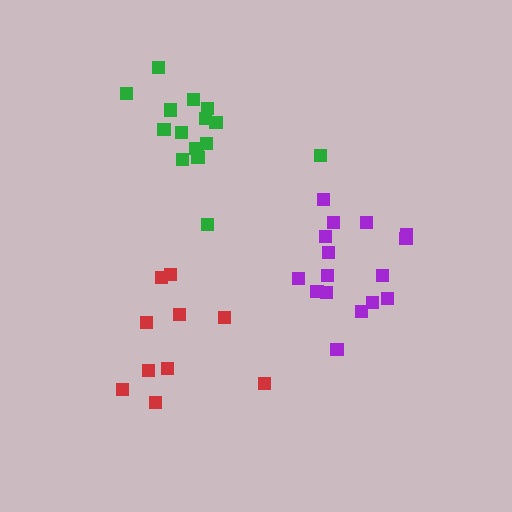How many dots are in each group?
Group 1: 16 dots, Group 2: 16 dots, Group 3: 10 dots (42 total).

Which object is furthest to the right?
The purple cluster is rightmost.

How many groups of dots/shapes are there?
There are 3 groups.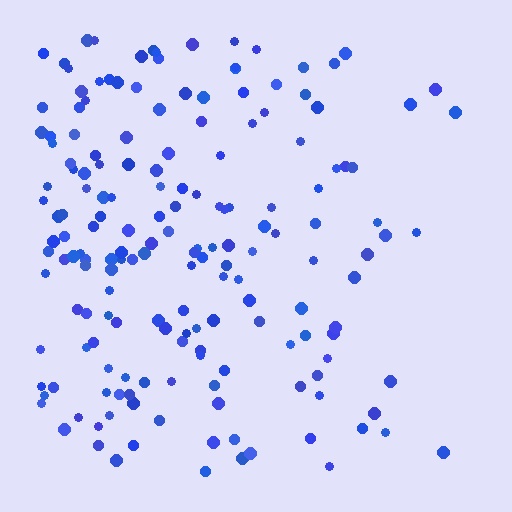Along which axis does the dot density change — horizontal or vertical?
Horizontal.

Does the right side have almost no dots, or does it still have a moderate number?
Still a moderate number, just noticeably fewer than the left.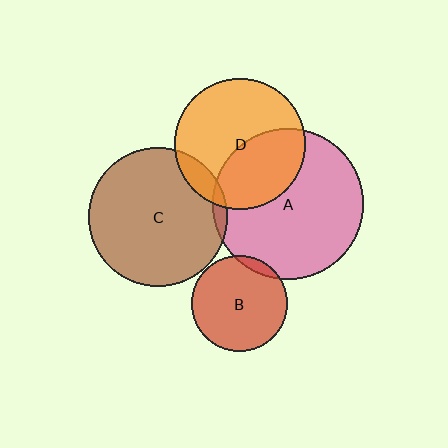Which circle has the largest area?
Circle A (pink).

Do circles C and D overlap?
Yes.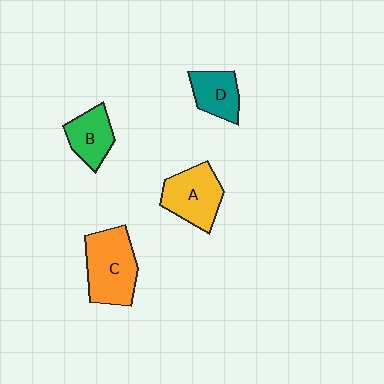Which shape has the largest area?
Shape C (orange).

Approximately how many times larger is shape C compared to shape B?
Approximately 1.6 times.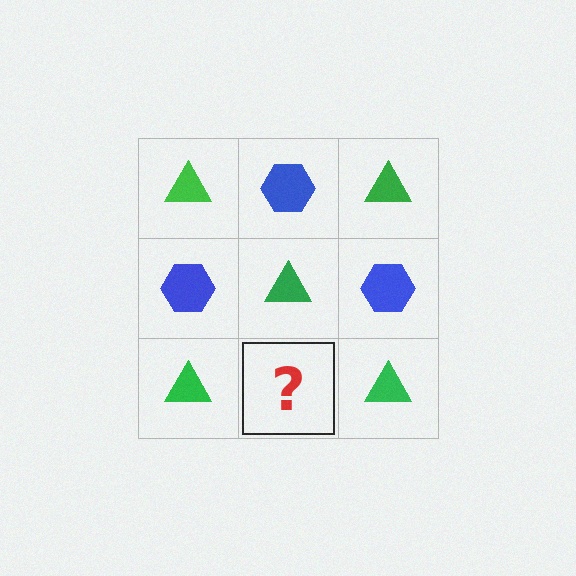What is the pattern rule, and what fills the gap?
The rule is that it alternates green triangle and blue hexagon in a checkerboard pattern. The gap should be filled with a blue hexagon.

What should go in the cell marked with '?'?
The missing cell should contain a blue hexagon.